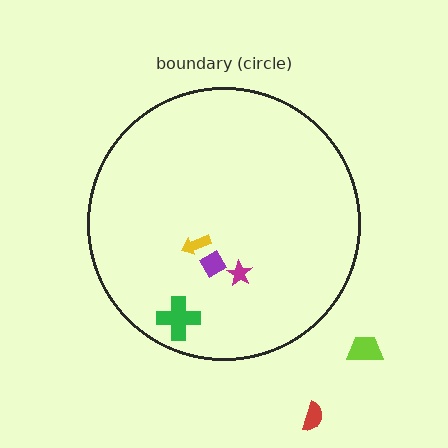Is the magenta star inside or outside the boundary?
Inside.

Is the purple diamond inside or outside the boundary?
Inside.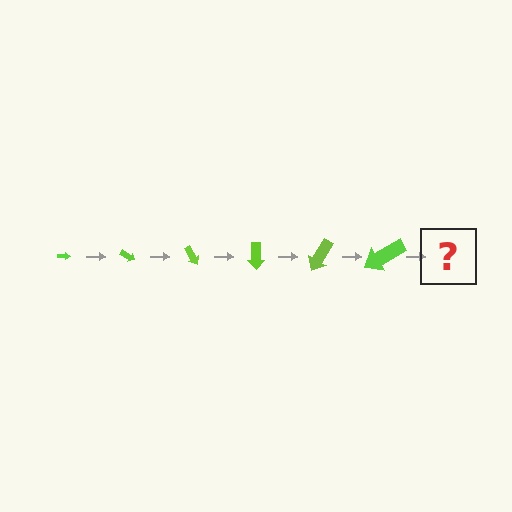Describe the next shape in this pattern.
It should be an arrow, larger than the previous one and rotated 180 degrees from the start.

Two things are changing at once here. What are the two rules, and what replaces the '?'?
The two rules are that the arrow grows larger each step and it rotates 30 degrees each step. The '?' should be an arrow, larger than the previous one and rotated 180 degrees from the start.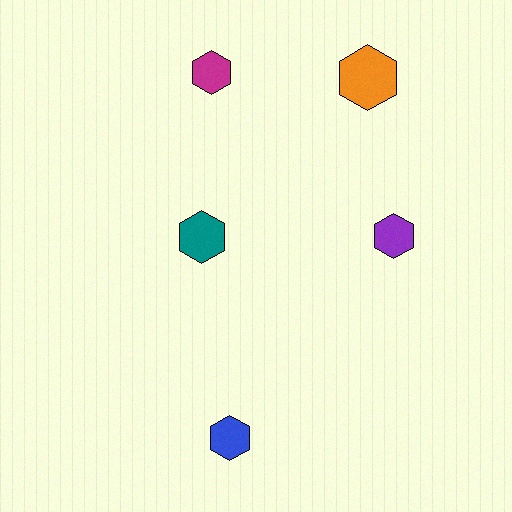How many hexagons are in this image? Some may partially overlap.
There are 5 hexagons.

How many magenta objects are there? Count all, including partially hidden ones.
There is 1 magenta object.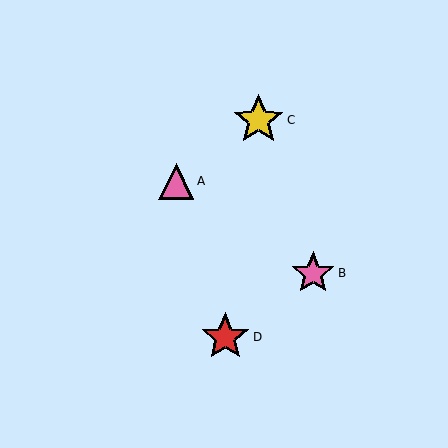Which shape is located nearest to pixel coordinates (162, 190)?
The pink triangle (labeled A) at (176, 181) is nearest to that location.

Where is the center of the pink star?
The center of the pink star is at (313, 273).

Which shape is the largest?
The yellow star (labeled C) is the largest.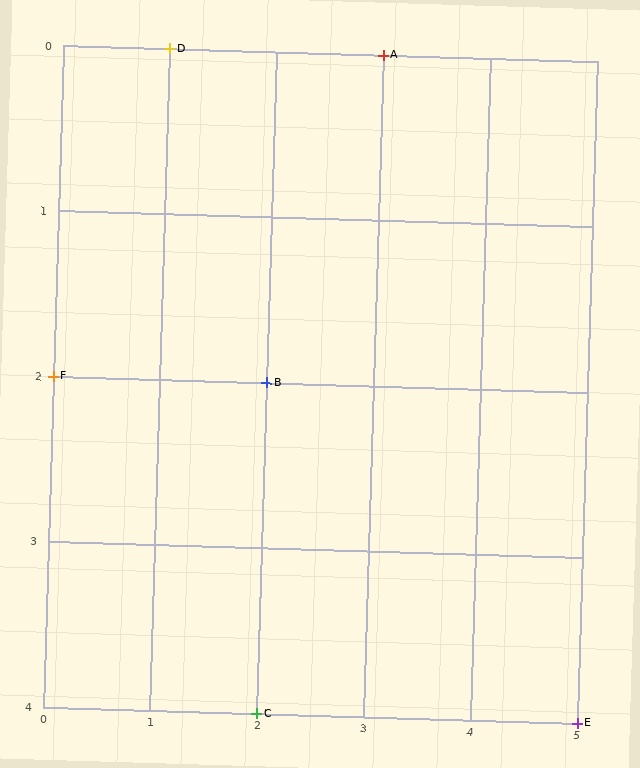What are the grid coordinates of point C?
Point C is at grid coordinates (2, 4).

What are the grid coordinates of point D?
Point D is at grid coordinates (1, 0).